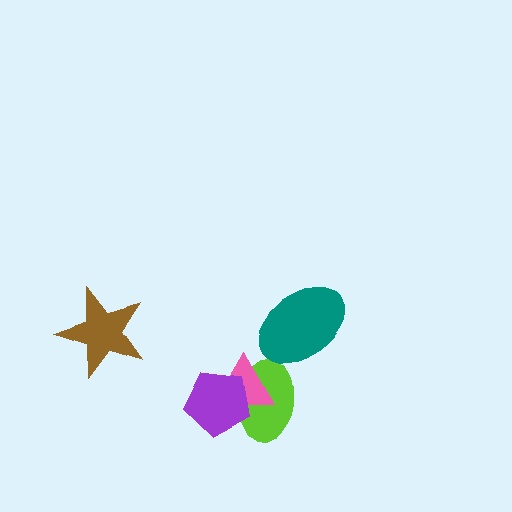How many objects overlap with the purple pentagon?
2 objects overlap with the purple pentagon.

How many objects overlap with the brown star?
0 objects overlap with the brown star.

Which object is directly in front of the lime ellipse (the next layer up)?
The pink triangle is directly in front of the lime ellipse.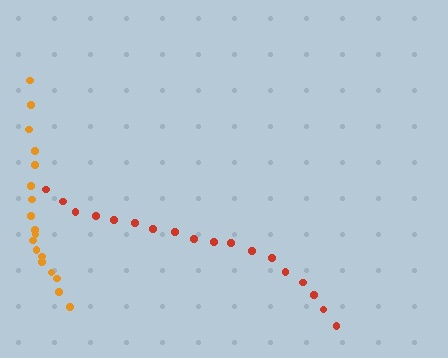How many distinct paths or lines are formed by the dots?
There are 2 distinct paths.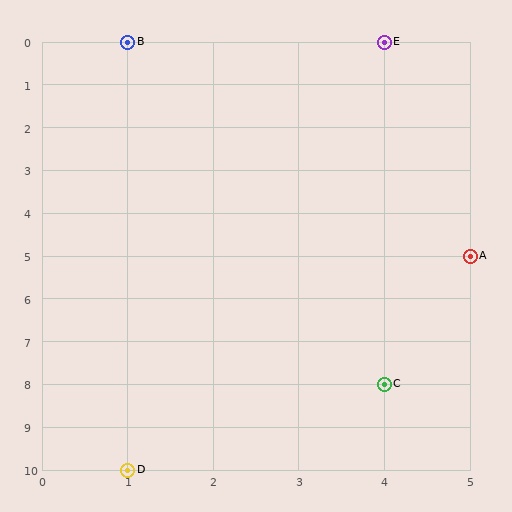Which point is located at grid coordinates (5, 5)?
Point A is at (5, 5).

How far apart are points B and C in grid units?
Points B and C are 3 columns and 8 rows apart (about 8.5 grid units diagonally).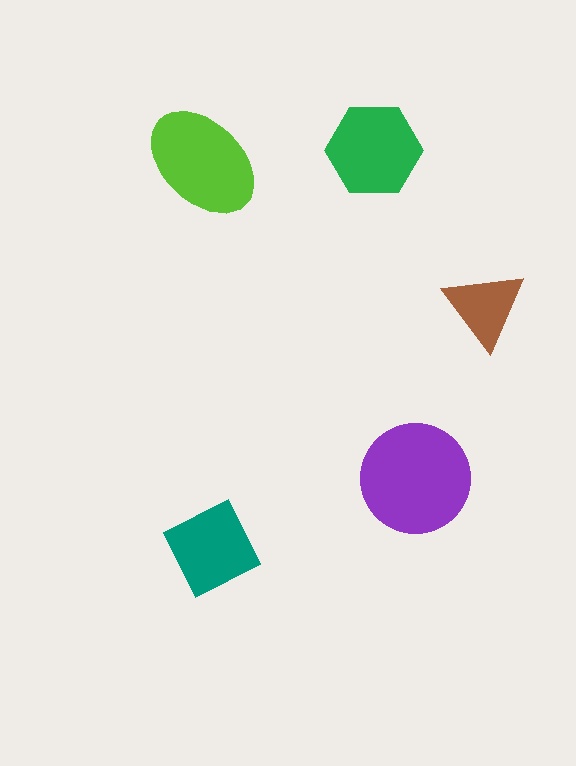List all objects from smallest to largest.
The brown triangle, the teal diamond, the green hexagon, the lime ellipse, the purple circle.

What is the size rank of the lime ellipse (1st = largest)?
2nd.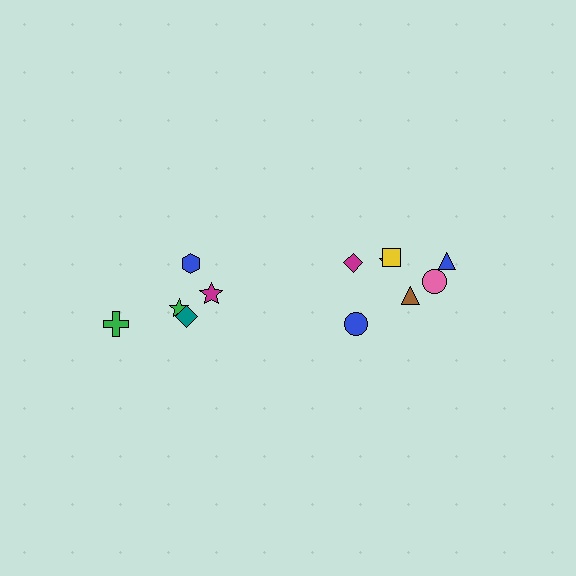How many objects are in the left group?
There are 5 objects.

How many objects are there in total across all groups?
There are 12 objects.